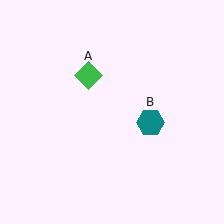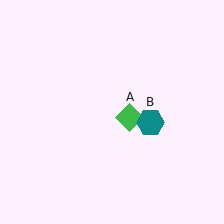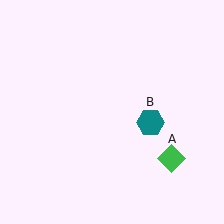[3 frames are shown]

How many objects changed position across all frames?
1 object changed position: green diamond (object A).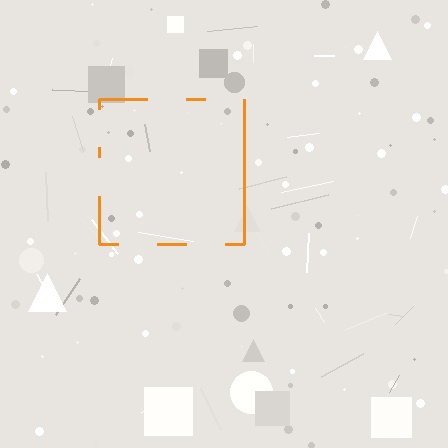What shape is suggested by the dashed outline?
The dashed outline suggests a square.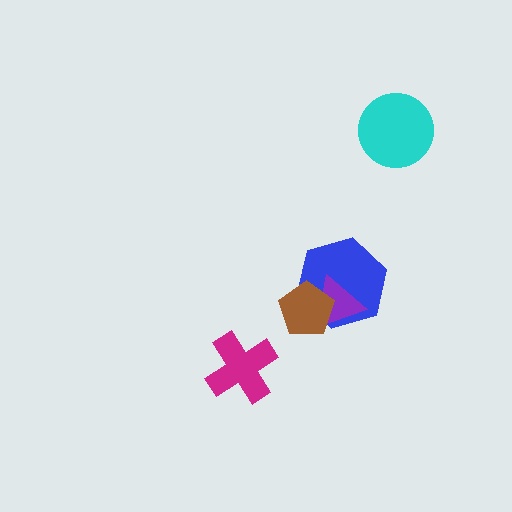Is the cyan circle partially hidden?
No, no other shape covers it.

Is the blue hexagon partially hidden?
Yes, it is partially covered by another shape.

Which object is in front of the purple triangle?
The brown pentagon is in front of the purple triangle.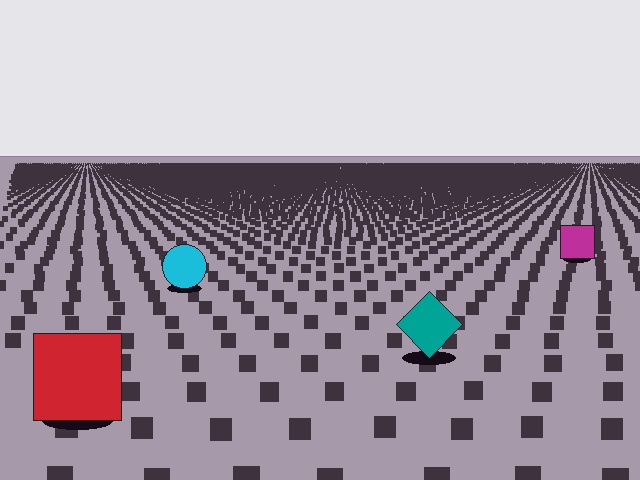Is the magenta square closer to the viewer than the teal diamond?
No. The teal diamond is closer — you can tell from the texture gradient: the ground texture is coarser near it.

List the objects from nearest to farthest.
From nearest to farthest: the red square, the teal diamond, the cyan circle, the magenta square.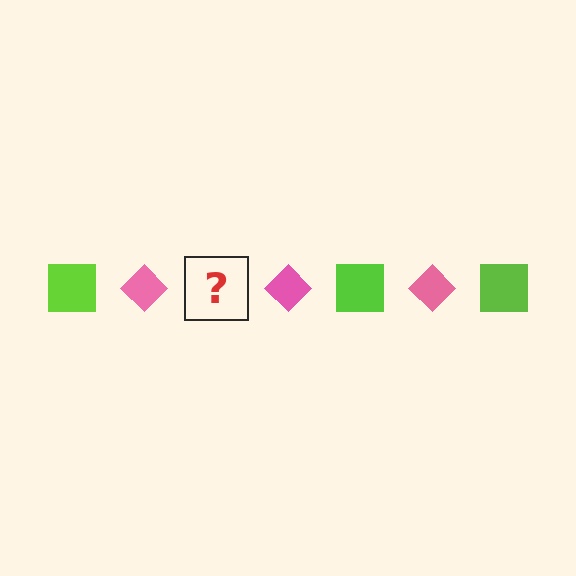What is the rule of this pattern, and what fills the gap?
The rule is that the pattern alternates between lime square and pink diamond. The gap should be filled with a lime square.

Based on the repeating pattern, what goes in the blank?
The blank should be a lime square.